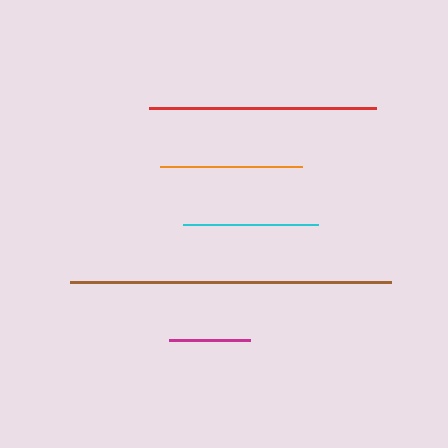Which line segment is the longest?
The brown line is the longest at approximately 321 pixels.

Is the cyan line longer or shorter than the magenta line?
The cyan line is longer than the magenta line.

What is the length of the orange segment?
The orange segment is approximately 142 pixels long.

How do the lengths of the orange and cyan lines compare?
The orange and cyan lines are approximately the same length.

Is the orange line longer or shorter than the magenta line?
The orange line is longer than the magenta line.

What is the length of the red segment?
The red segment is approximately 228 pixels long.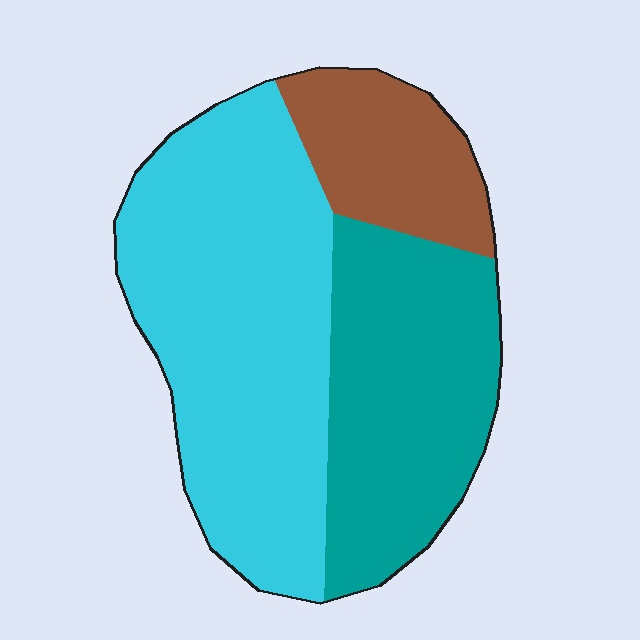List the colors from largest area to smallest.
From largest to smallest: cyan, teal, brown.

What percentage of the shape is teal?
Teal takes up about one third (1/3) of the shape.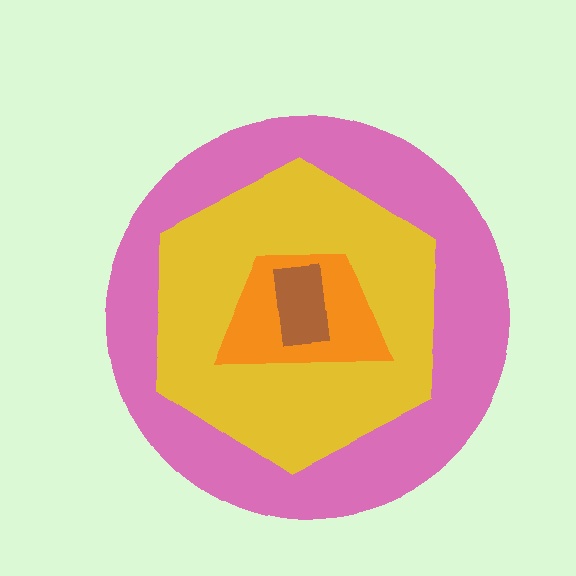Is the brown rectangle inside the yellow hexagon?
Yes.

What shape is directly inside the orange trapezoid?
The brown rectangle.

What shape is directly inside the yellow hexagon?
The orange trapezoid.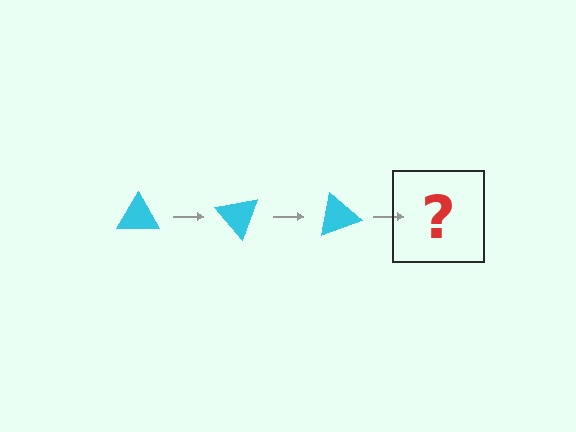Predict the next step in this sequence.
The next step is a cyan triangle rotated 150 degrees.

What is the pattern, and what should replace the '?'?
The pattern is that the triangle rotates 50 degrees each step. The '?' should be a cyan triangle rotated 150 degrees.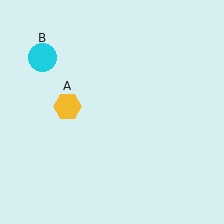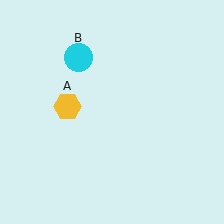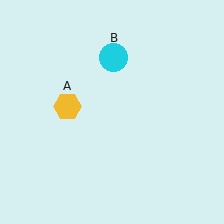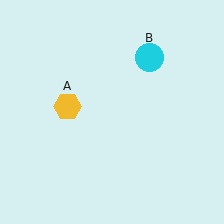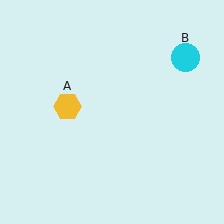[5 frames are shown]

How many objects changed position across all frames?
1 object changed position: cyan circle (object B).